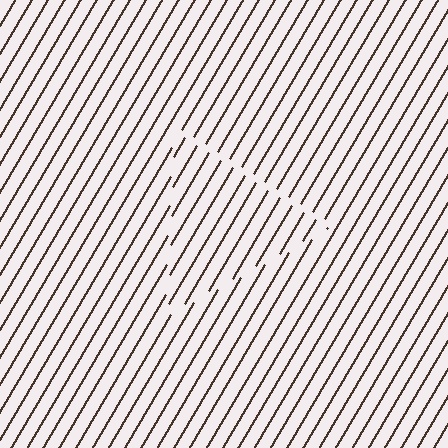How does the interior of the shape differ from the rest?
The interior of the shape contains the same grating, shifted by half a period — the contour is defined by the phase discontinuity where line-ends from the inner and outer gratings abut.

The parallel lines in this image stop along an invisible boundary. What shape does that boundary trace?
An illusory triangle. The interior of the shape contains the same grating, shifted by half a period — the contour is defined by the phase discontinuity where line-ends from the inner and outer gratings abut.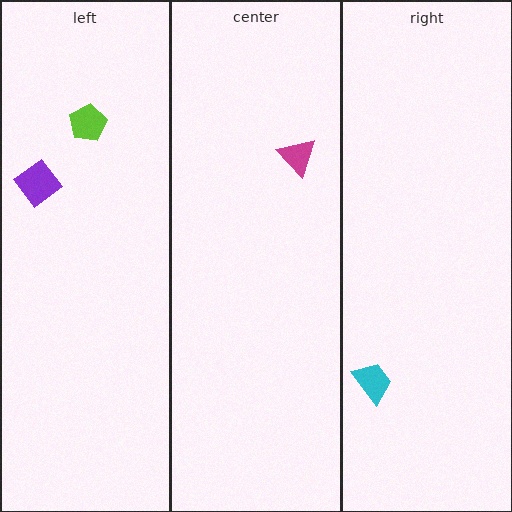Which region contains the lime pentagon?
The left region.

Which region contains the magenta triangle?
The center region.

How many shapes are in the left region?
2.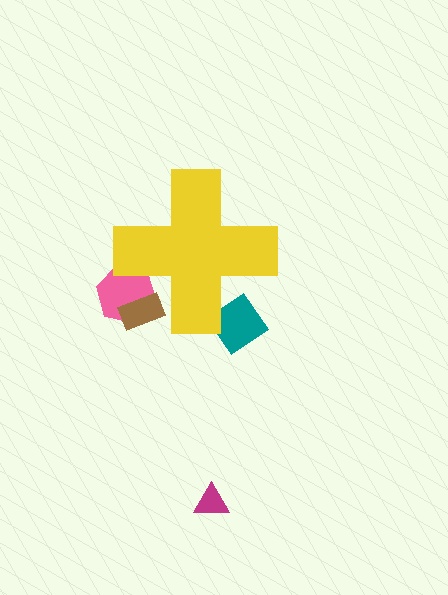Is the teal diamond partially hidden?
Yes, the teal diamond is partially hidden behind the yellow cross.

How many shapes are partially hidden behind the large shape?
3 shapes are partially hidden.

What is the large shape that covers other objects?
A yellow cross.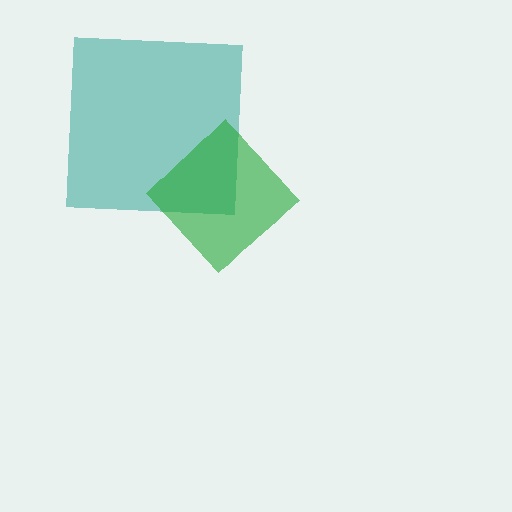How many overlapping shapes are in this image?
There are 2 overlapping shapes in the image.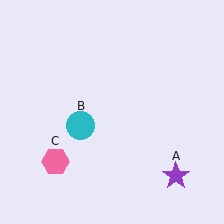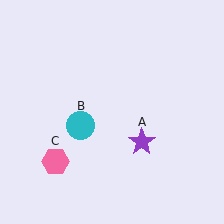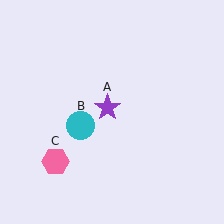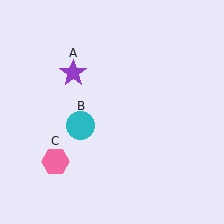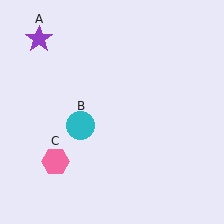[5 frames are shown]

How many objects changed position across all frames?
1 object changed position: purple star (object A).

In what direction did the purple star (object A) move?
The purple star (object A) moved up and to the left.